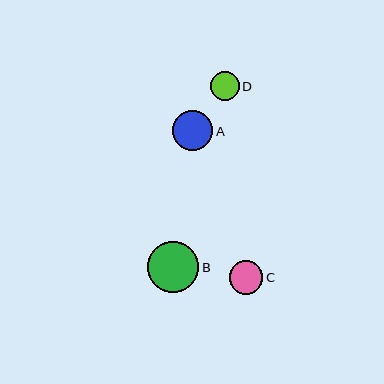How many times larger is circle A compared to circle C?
Circle A is approximately 1.2 times the size of circle C.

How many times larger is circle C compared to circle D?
Circle C is approximately 1.2 times the size of circle D.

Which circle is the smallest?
Circle D is the smallest with a size of approximately 29 pixels.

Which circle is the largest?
Circle B is the largest with a size of approximately 51 pixels.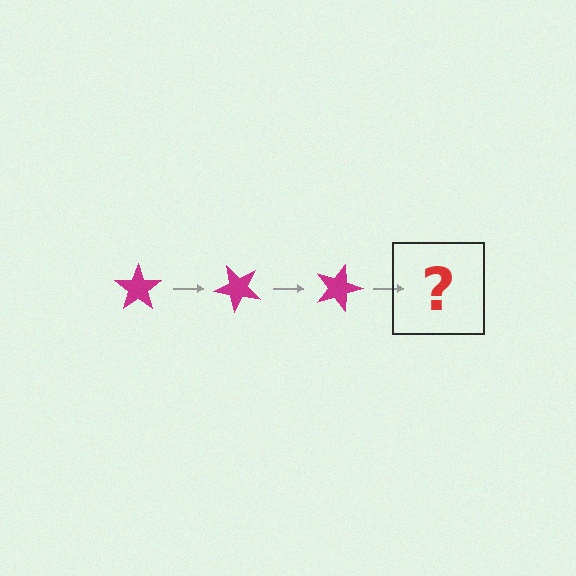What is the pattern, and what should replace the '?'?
The pattern is that the star rotates 45 degrees each step. The '?' should be a magenta star rotated 135 degrees.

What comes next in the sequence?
The next element should be a magenta star rotated 135 degrees.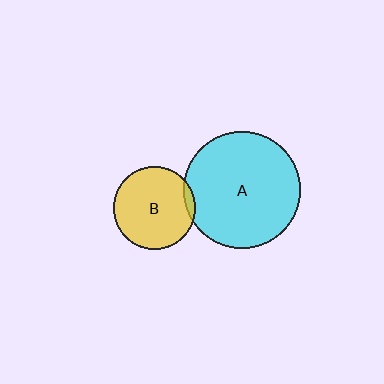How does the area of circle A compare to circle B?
Approximately 2.0 times.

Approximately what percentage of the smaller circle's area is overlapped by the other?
Approximately 5%.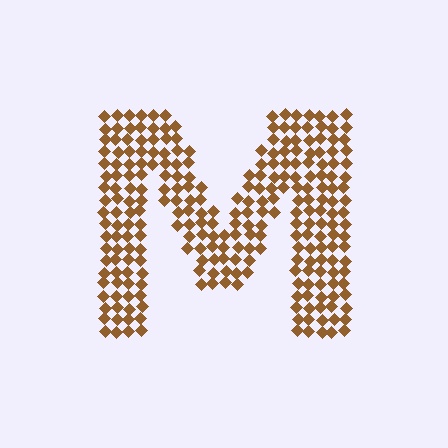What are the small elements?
The small elements are diamonds.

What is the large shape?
The large shape is the letter M.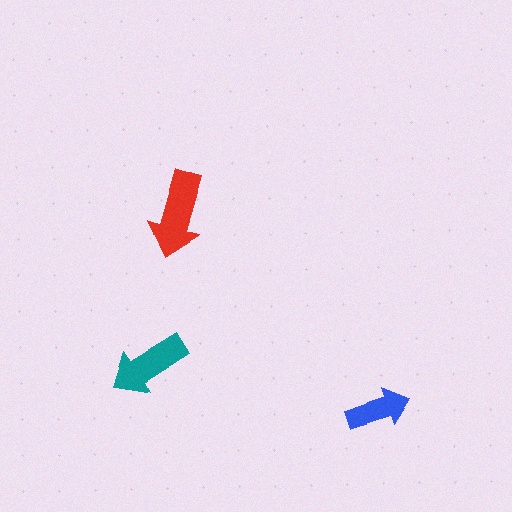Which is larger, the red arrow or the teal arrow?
The red one.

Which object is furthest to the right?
The blue arrow is rightmost.